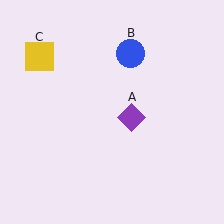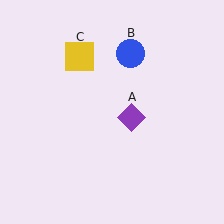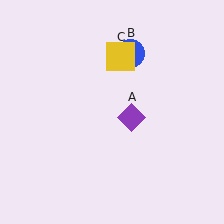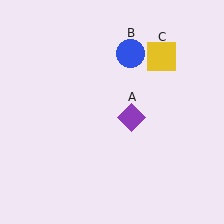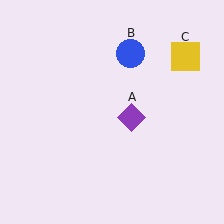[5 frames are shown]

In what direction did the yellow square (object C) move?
The yellow square (object C) moved right.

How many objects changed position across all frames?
1 object changed position: yellow square (object C).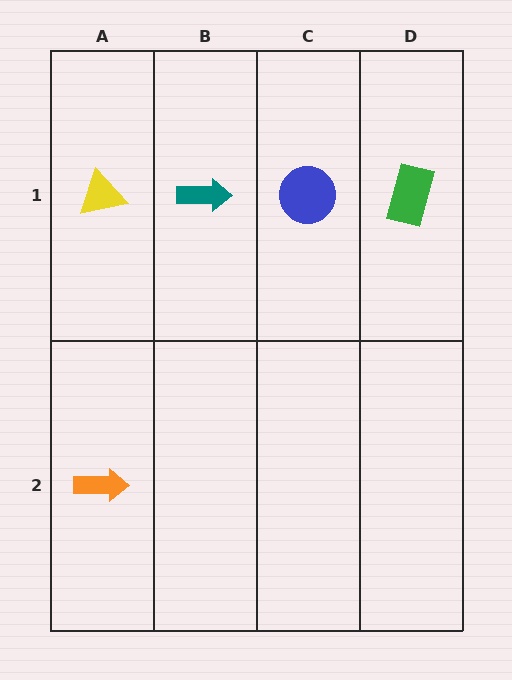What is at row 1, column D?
A green rectangle.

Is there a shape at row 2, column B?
No, that cell is empty.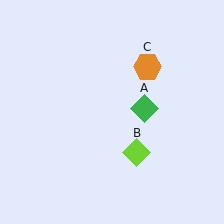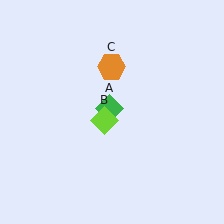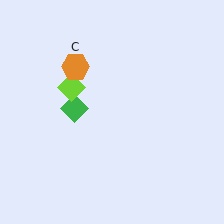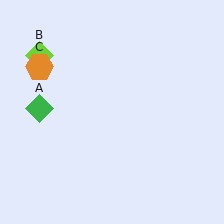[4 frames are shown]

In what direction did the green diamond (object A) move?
The green diamond (object A) moved left.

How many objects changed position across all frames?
3 objects changed position: green diamond (object A), lime diamond (object B), orange hexagon (object C).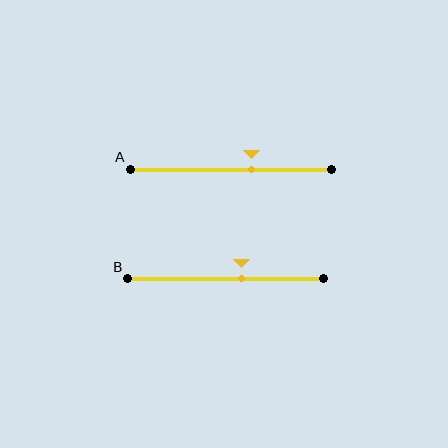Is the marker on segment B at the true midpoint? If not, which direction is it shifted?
No, the marker on segment B is shifted to the right by about 8% of the segment length.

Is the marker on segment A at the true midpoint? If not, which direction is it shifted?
No, the marker on segment A is shifted to the right by about 10% of the segment length.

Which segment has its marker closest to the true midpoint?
Segment B has its marker closest to the true midpoint.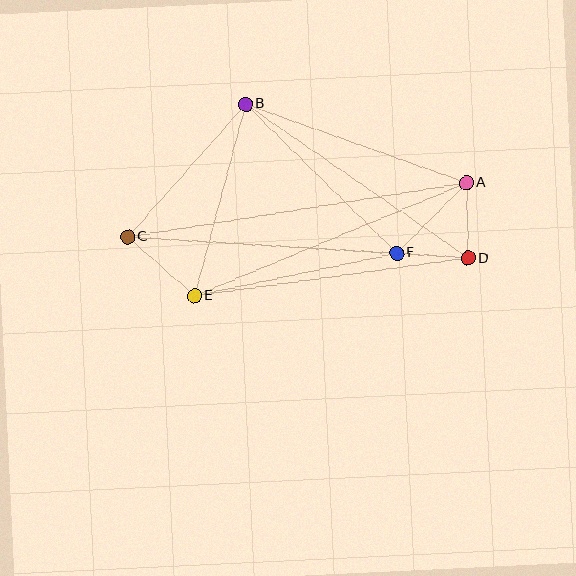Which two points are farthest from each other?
Points A and C are farthest from each other.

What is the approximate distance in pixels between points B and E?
The distance between B and E is approximately 198 pixels.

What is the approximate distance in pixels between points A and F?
The distance between A and F is approximately 99 pixels.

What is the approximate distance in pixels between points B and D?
The distance between B and D is approximately 271 pixels.